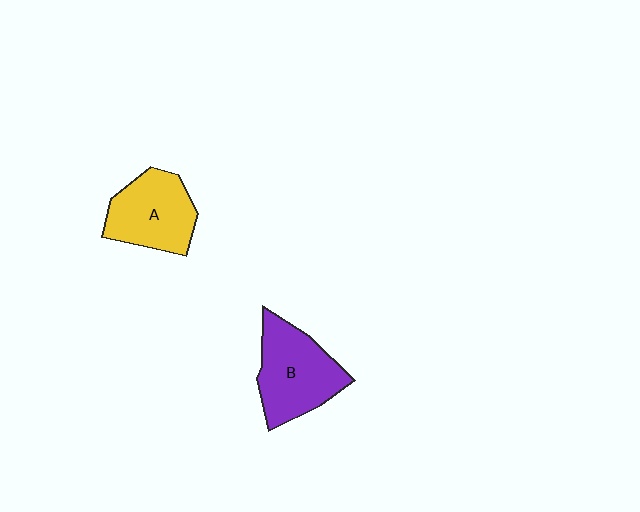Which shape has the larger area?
Shape B (purple).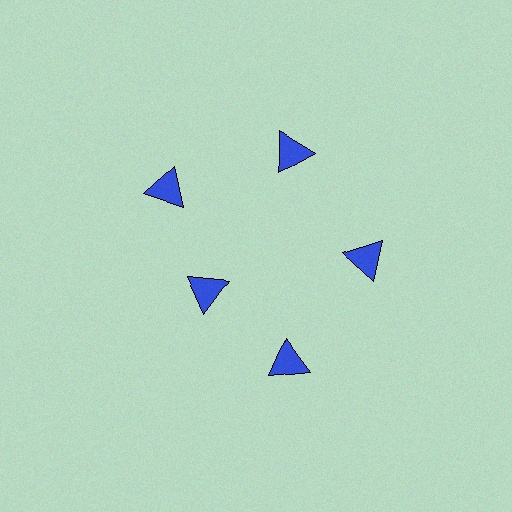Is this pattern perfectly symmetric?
No. The 5 blue triangles are arranged in a ring, but one element near the 8 o'clock position is pulled inward toward the center, breaking the 5-fold rotational symmetry.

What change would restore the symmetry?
The symmetry would be restored by moving it outward, back onto the ring so that all 5 triangles sit at equal angles and equal distance from the center.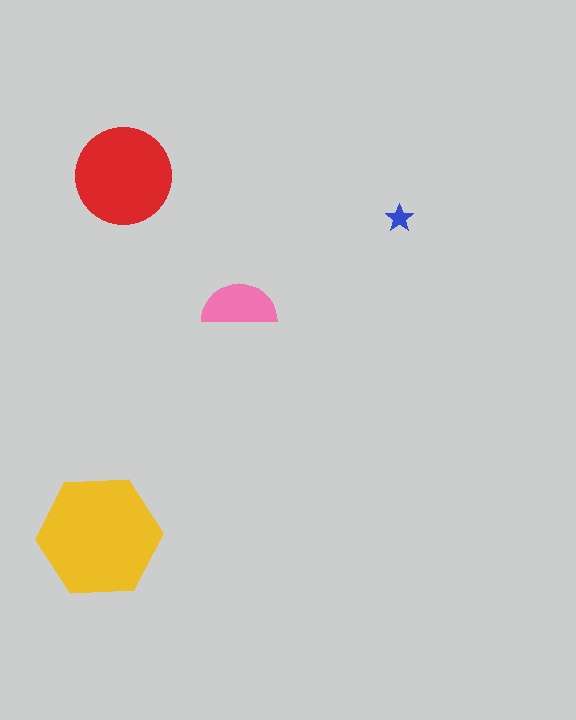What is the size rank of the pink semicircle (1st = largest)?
3rd.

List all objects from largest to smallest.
The yellow hexagon, the red circle, the pink semicircle, the blue star.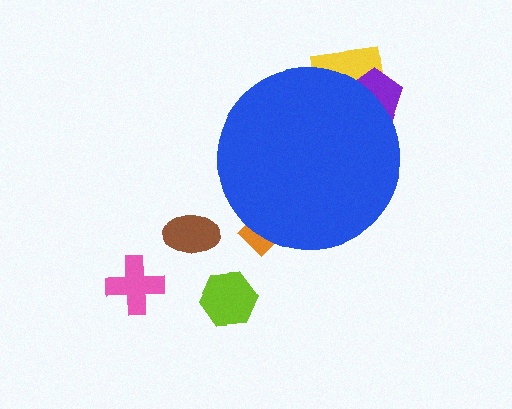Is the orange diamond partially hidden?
Yes, the orange diamond is partially hidden behind the blue circle.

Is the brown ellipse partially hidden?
No, the brown ellipse is fully visible.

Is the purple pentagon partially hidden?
Yes, the purple pentagon is partially hidden behind the blue circle.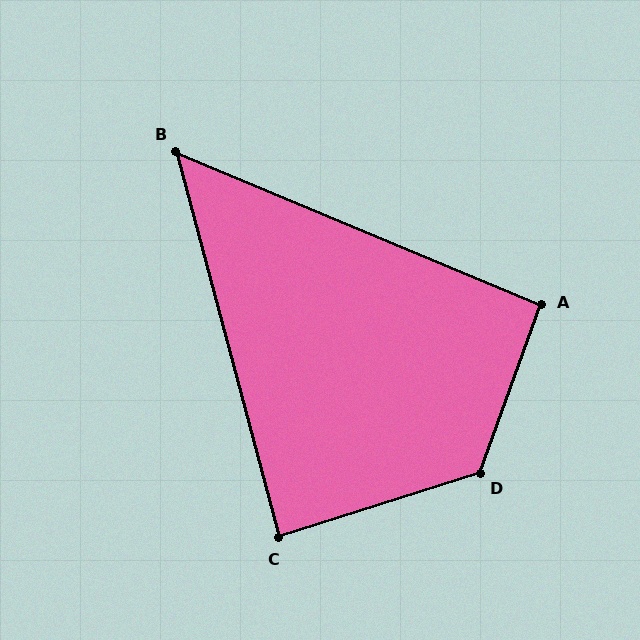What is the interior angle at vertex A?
Approximately 93 degrees (approximately right).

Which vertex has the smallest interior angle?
B, at approximately 52 degrees.